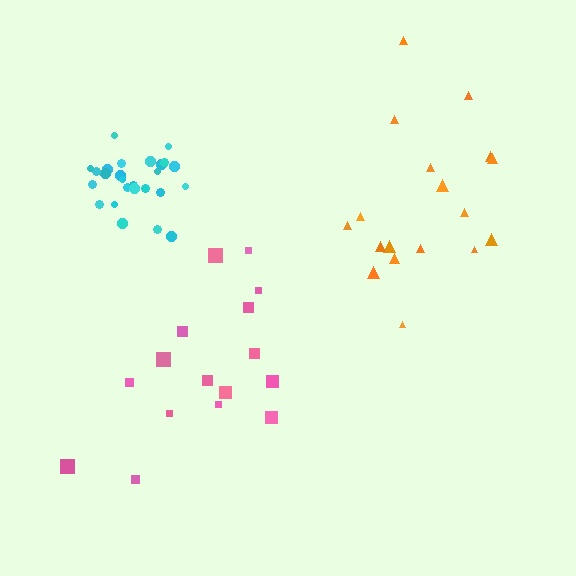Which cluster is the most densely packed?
Cyan.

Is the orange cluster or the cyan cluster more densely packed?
Cyan.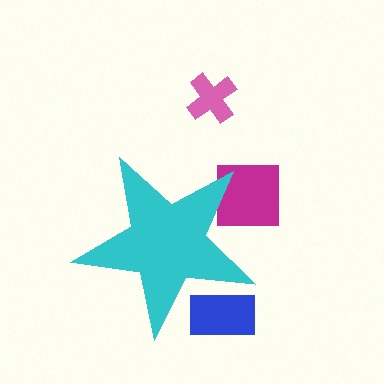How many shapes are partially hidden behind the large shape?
2 shapes are partially hidden.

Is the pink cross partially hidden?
No, the pink cross is fully visible.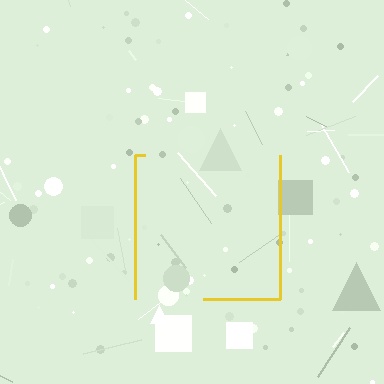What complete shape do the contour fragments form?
The contour fragments form a square.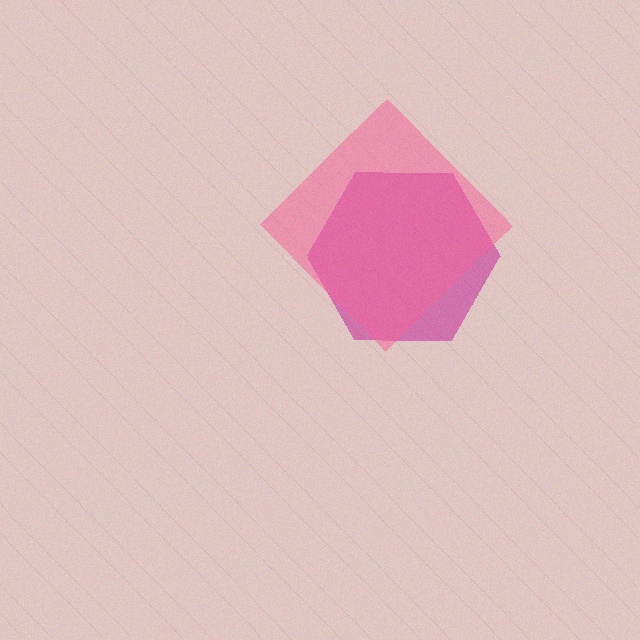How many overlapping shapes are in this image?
There are 2 overlapping shapes in the image.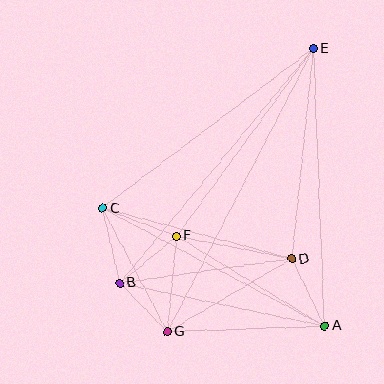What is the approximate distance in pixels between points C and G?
The distance between C and G is approximately 140 pixels.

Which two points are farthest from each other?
Points E and G are farthest from each other.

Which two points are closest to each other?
Points B and G are closest to each other.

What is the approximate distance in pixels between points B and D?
The distance between B and D is approximately 173 pixels.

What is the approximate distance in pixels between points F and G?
The distance between F and G is approximately 96 pixels.